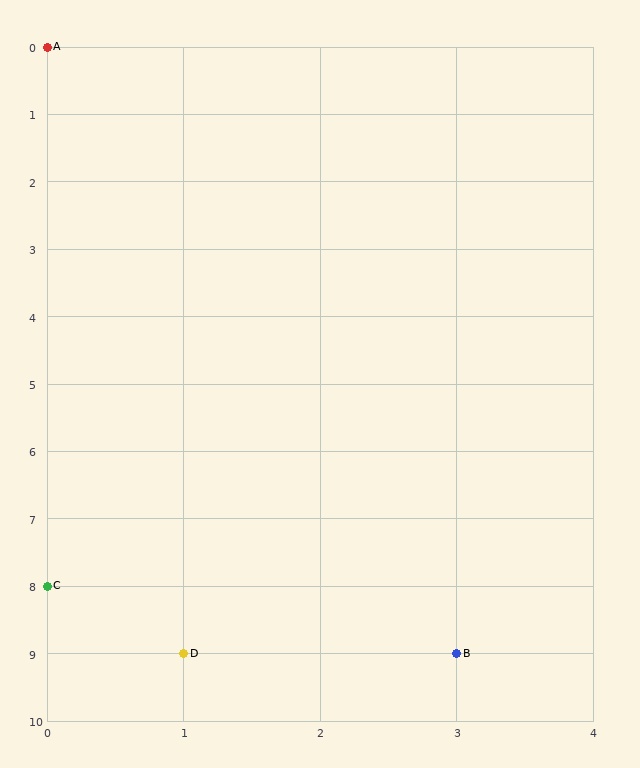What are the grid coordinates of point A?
Point A is at grid coordinates (0, 0).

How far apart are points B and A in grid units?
Points B and A are 3 columns and 9 rows apart (about 9.5 grid units diagonally).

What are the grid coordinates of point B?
Point B is at grid coordinates (3, 9).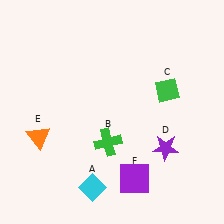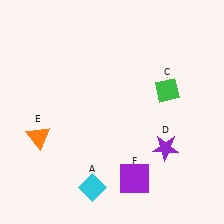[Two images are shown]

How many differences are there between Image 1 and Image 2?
There is 1 difference between the two images.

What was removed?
The green cross (B) was removed in Image 2.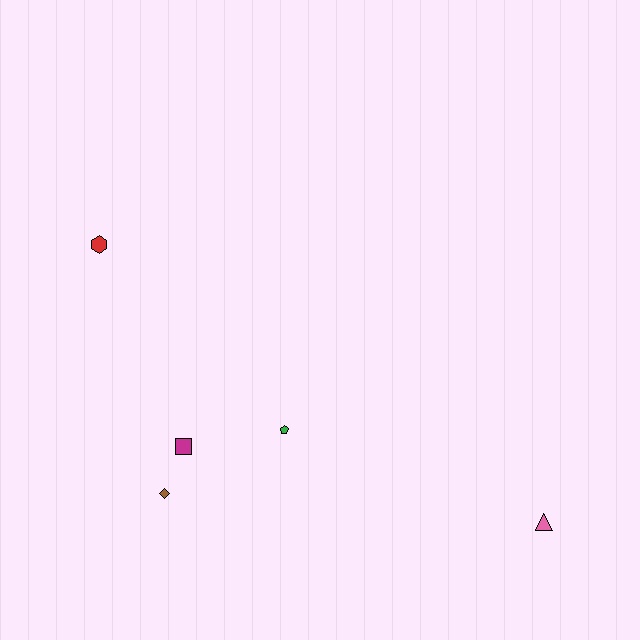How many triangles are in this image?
There is 1 triangle.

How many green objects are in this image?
There is 1 green object.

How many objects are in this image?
There are 5 objects.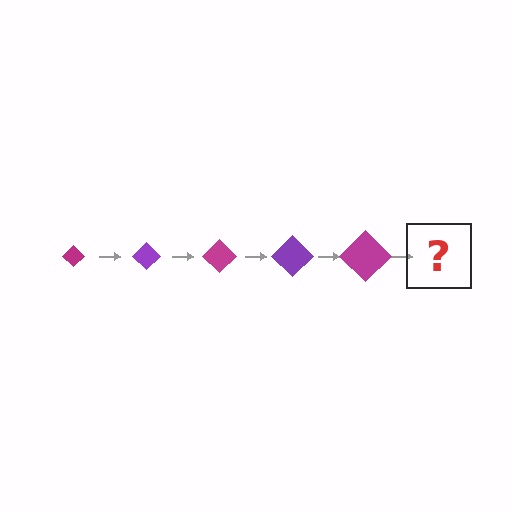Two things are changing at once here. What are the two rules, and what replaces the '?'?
The two rules are that the diamond grows larger each step and the color cycles through magenta and purple. The '?' should be a purple diamond, larger than the previous one.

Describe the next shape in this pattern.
It should be a purple diamond, larger than the previous one.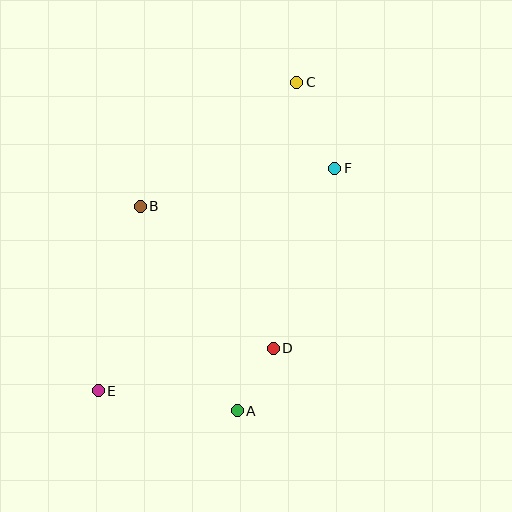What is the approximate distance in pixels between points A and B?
The distance between A and B is approximately 227 pixels.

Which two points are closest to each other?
Points A and D are closest to each other.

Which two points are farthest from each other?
Points C and E are farthest from each other.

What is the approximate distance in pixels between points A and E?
The distance between A and E is approximately 140 pixels.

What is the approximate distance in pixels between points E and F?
The distance between E and F is approximately 325 pixels.